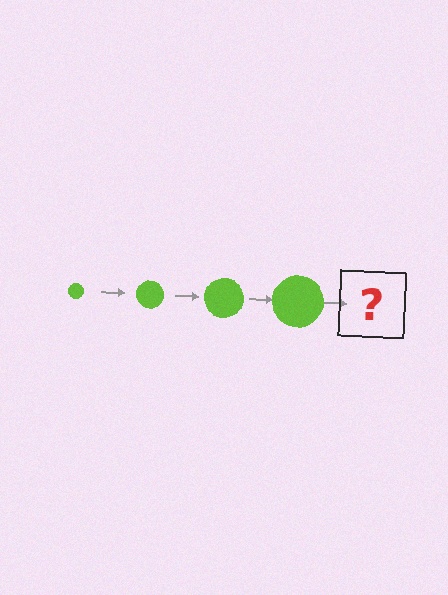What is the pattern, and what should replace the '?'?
The pattern is that the circle gets progressively larger each step. The '?' should be a lime circle, larger than the previous one.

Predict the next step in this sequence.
The next step is a lime circle, larger than the previous one.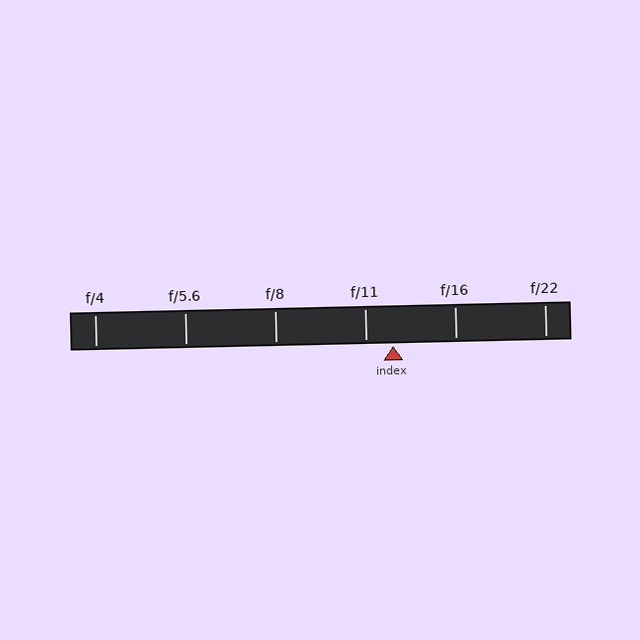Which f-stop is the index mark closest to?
The index mark is closest to f/11.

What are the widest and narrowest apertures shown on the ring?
The widest aperture shown is f/4 and the narrowest is f/22.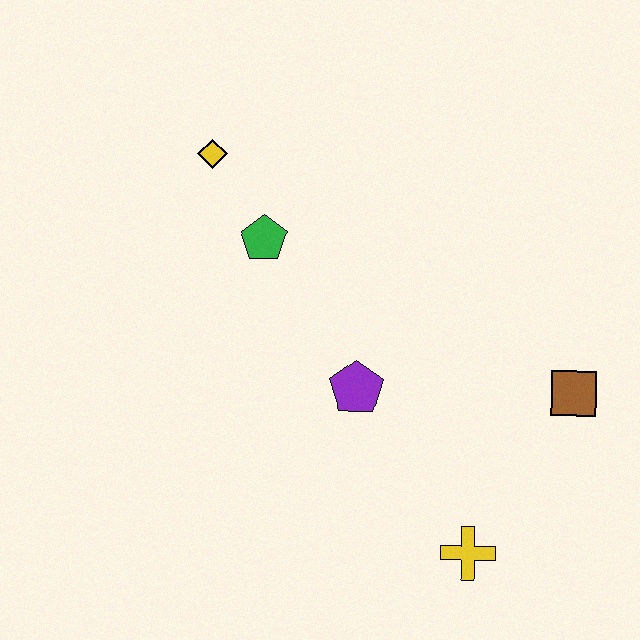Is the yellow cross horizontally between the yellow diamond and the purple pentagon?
No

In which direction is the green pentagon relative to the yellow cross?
The green pentagon is above the yellow cross.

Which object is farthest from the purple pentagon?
The yellow diamond is farthest from the purple pentagon.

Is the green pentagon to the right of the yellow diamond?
Yes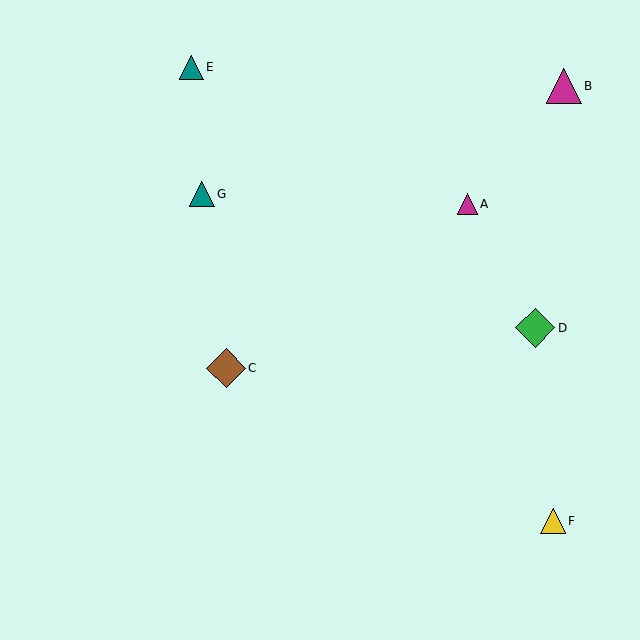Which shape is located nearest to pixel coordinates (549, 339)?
The green diamond (labeled D) at (535, 328) is nearest to that location.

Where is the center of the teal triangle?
The center of the teal triangle is at (191, 67).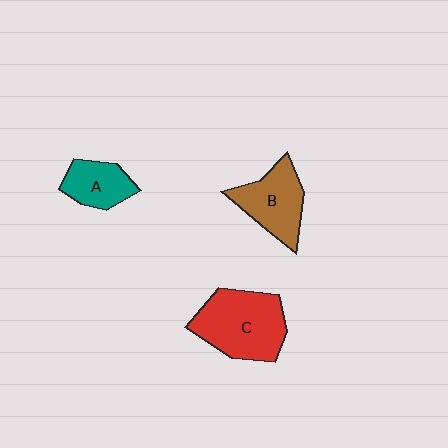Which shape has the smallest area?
Shape A (teal).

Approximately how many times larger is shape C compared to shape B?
Approximately 1.4 times.